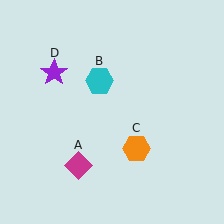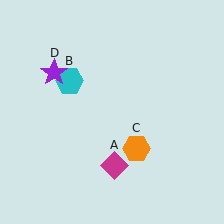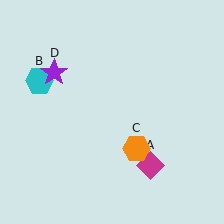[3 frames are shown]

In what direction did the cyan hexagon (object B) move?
The cyan hexagon (object B) moved left.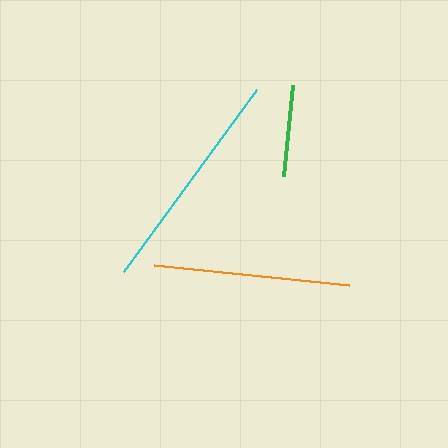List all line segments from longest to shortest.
From longest to shortest: cyan, orange, green.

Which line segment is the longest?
The cyan line is the longest at approximately 226 pixels.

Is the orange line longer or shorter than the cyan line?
The cyan line is longer than the orange line.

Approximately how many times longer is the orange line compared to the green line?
The orange line is approximately 2.2 times the length of the green line.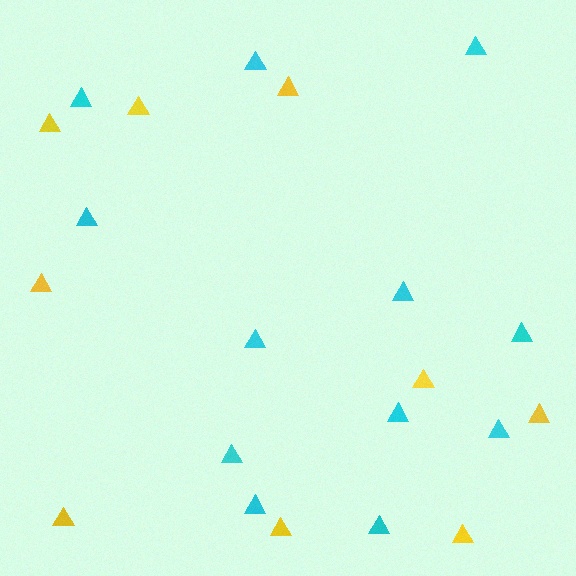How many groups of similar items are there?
There are 2 groups: one group of cyan triangles (12) and one group of yellow triangles (9).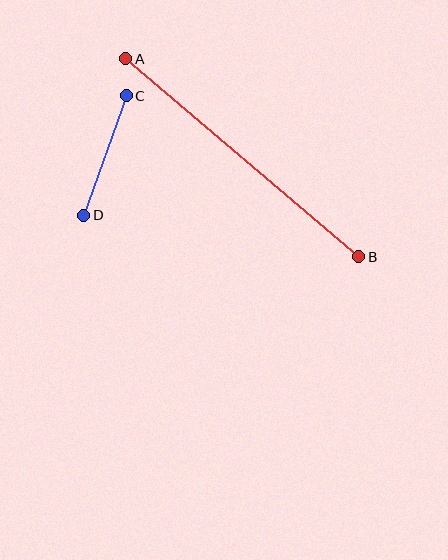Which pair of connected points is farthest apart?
Points A and B are farthest apart.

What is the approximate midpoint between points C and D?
The midpoint is at approximately (105, 156) pixels.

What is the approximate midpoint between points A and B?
The midpoint is at approximately (242, 158) pixels.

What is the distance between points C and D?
The distance is approximately 127 pixels.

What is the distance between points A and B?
The distance is approximately 306 pixels.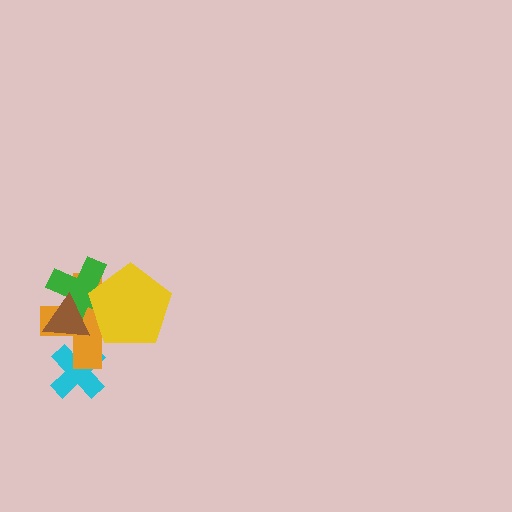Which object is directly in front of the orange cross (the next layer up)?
The green cross is directly in front of the orange cross.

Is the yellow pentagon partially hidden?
No, no other shape covers it.